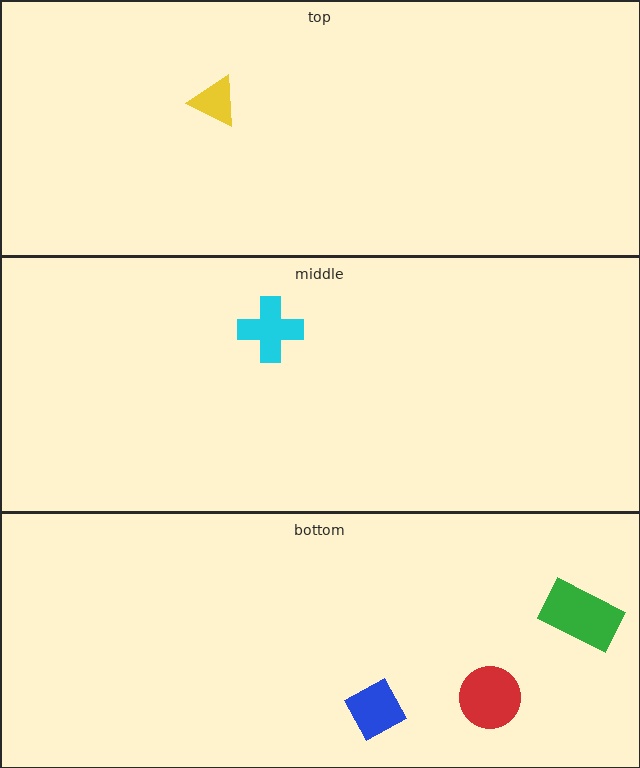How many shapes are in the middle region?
1.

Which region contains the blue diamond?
The bottom region.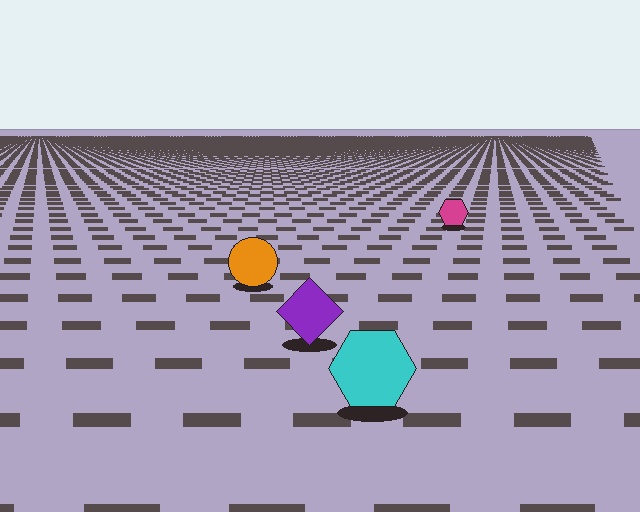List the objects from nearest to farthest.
From nearest to farthest: the cyan hexagon, the purple diamond, the orange circle, the magenta hexagon.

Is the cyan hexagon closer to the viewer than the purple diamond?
Yes. The cyan hexagon is closer — you can tell from the texture gradient: the ground texture is coarser near it.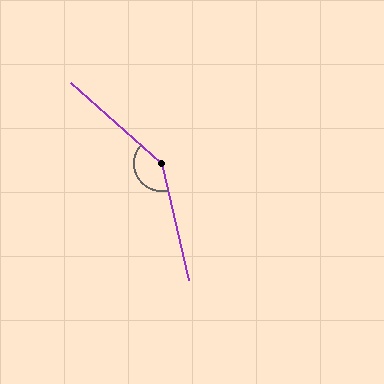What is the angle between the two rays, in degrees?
Approximately 145 degrees.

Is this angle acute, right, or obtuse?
It is obtuse.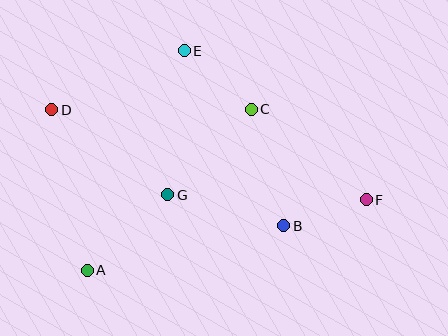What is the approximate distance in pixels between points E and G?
The distance between E and G is approximately 145 pixels.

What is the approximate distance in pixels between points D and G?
The distance between D and G is approximately 144 pixels.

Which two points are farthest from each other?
Points D and F are farthest from each other.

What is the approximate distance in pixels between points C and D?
The distance between C and D is approximately 200 pixels.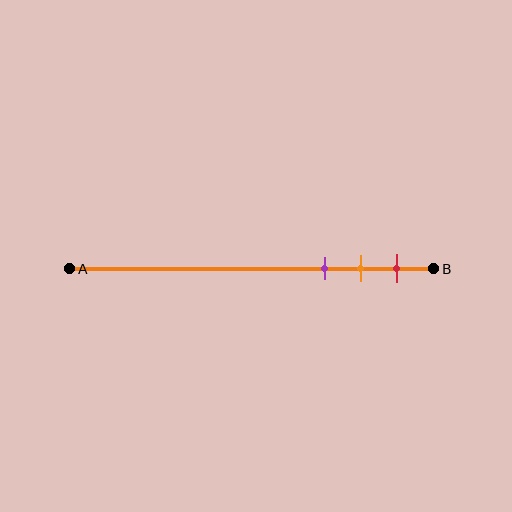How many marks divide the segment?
There are 3 marks dividing the segment.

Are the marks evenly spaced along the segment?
Yes, the marks are approximately evenly spaced.